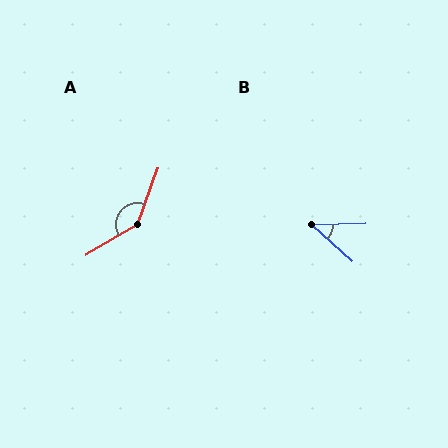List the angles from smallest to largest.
B (43°), A (140°).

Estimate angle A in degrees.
Approximately 140 degrees.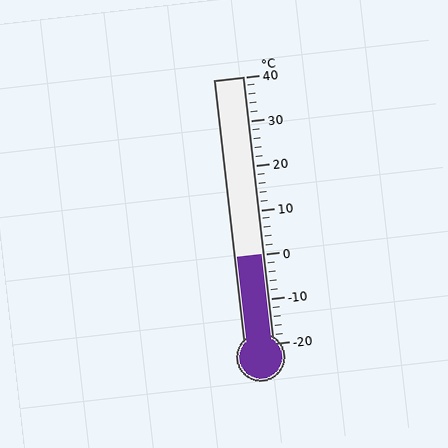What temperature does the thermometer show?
The thermometer shows approximately 0°C.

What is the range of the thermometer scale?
The thermometer scale ranges from -20°C to 40°C.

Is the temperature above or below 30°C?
The temperature is below 30°C.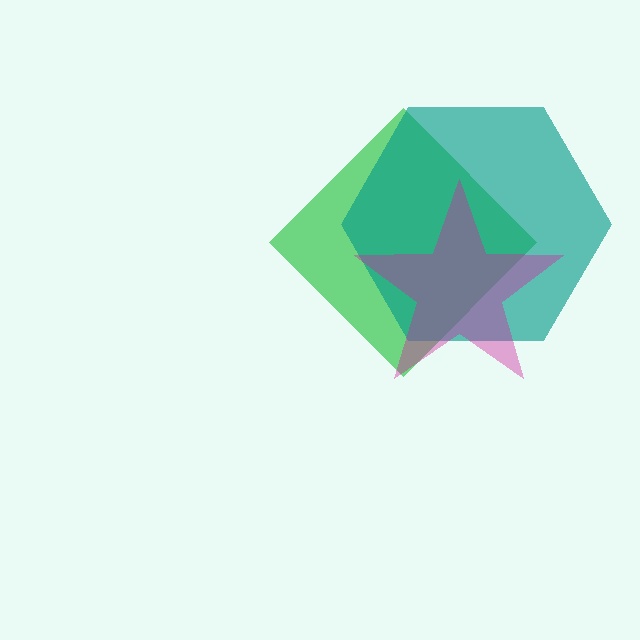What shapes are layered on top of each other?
The layered shapes are: a green diamond, a teal hexagon, a magenta star.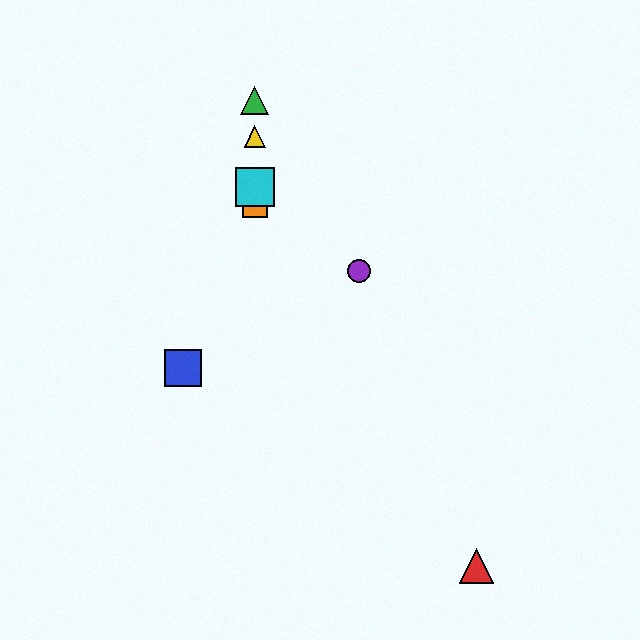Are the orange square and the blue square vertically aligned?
No, the orange square is at x≈255 and the blue square is at x≈183.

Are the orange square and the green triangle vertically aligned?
Yes, both are at x≈255.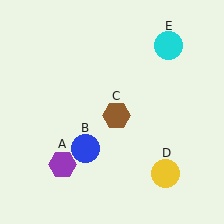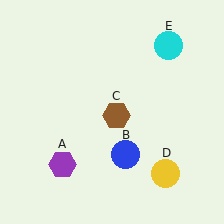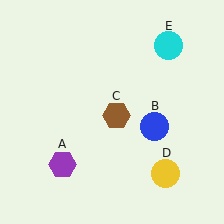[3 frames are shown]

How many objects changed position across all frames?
1 object changed position: blue circle (object B).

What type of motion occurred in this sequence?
The blue circle (object B) rotated counterclockwise around the center of the scene.